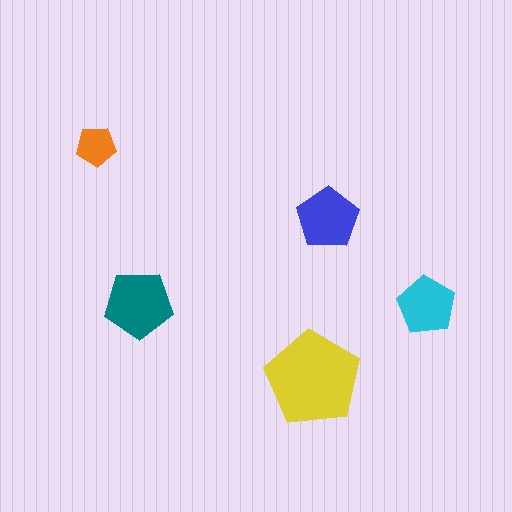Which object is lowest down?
The yellow pentagon is bottommost.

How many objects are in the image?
There are 5 objects in the image.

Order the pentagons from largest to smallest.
the yellow one, the teal one, the blue one, the cyan one, the orange one.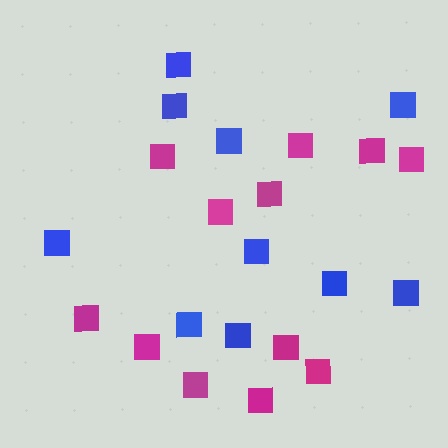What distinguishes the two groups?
There are 2 groups: one group of blue squares (10) and one group of magenta squares (12).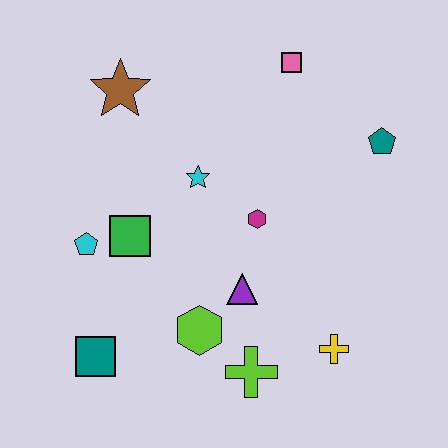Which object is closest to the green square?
The cyan pentagon is closest to the green square.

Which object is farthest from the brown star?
The yellow cross is farthest from the brown star.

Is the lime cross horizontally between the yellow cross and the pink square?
No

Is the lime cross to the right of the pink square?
No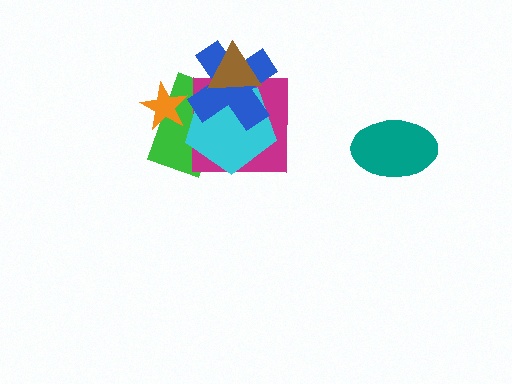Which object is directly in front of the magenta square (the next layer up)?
The cyan pentagon is directly in front of the magenta square.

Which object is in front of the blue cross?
The brown triangle is in front of the blue cross.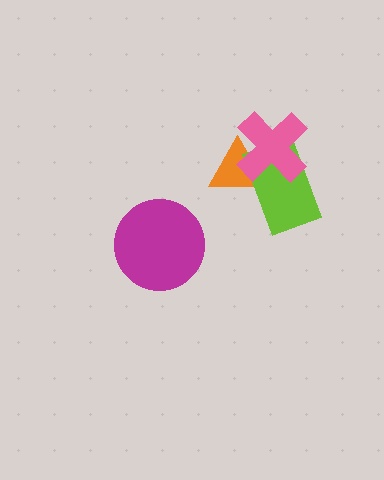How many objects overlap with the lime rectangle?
2 objects overlap with the lime rectangle.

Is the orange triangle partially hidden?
Yes, it is partially covered by another shape.